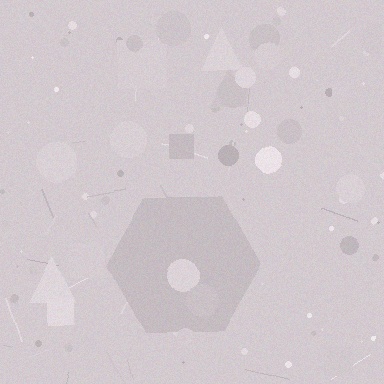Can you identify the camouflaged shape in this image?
The camouflaged shape is a hexagon.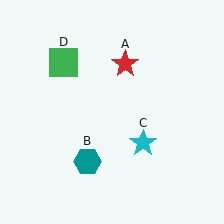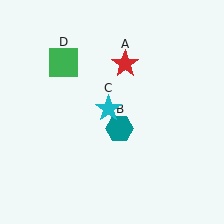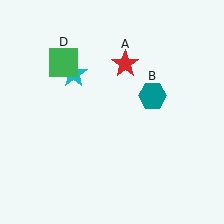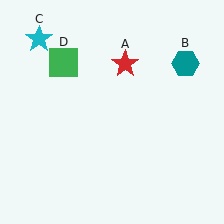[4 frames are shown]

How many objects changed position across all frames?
2 objects changed position: teal hexagon (object B), cyan star (object C).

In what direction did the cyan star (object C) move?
The cyan star (object C) moved up and to the left.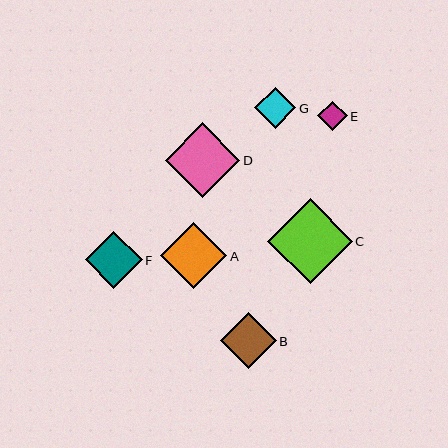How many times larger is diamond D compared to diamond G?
Diamond D is approximately 1.8 times the size of diamond G.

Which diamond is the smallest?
Diamond E is the smallest with a size of approximately 30 pixels.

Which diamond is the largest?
Diamond C is the largest with a size of approximately 85 pixels.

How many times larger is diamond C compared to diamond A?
Diamond C is approximately 1.3 times the size of diamond A.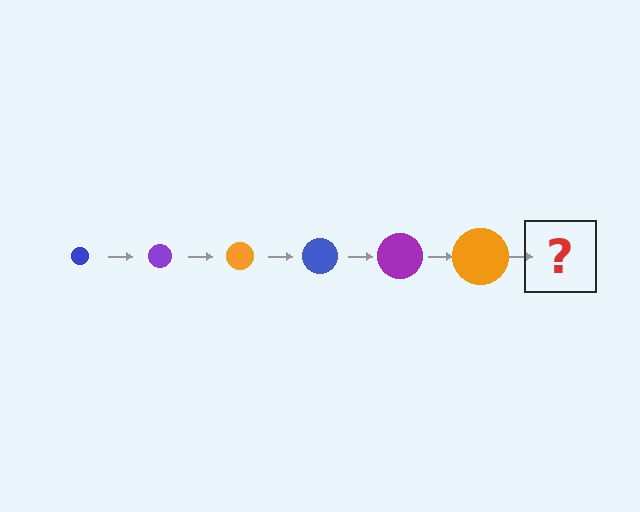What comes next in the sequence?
The next element should be a blue circle, larger than the previous one.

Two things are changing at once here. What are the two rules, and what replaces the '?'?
The two rules are that the circle grows larger each step and the color cycles through blue, purple, and orange. The '?' should be a blue circle, larger than the previous one.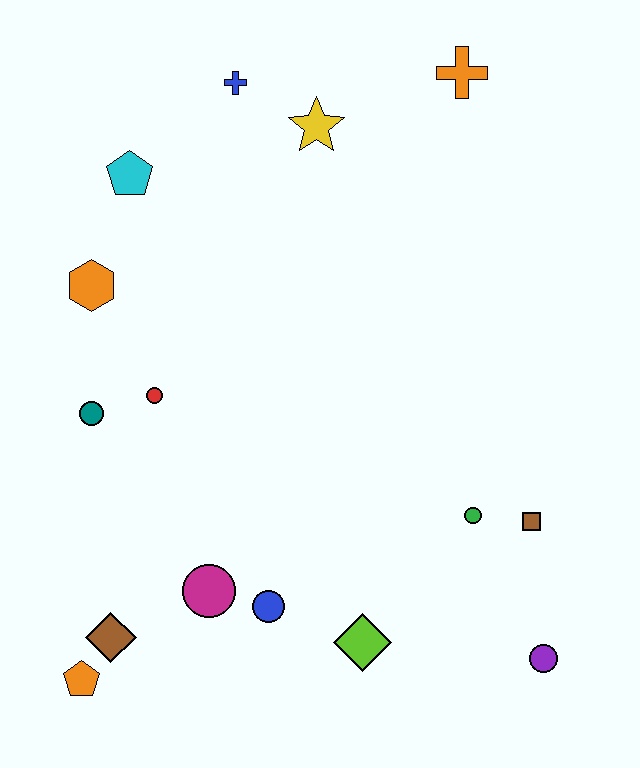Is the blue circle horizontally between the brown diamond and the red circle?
No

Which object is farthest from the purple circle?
The blue cross is farthest from the purple circle.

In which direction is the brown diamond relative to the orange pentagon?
The brown diamond is above the orange pentagon.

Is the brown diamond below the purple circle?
No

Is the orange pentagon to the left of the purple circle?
Yes